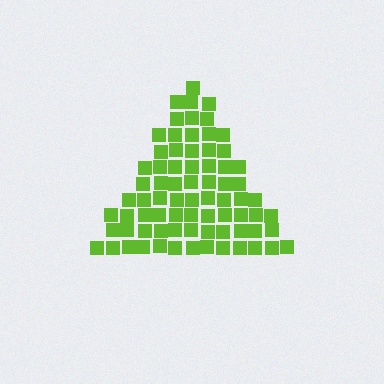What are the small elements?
The small elements are squares.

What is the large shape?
The large shape is a triangle.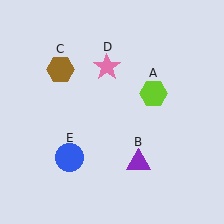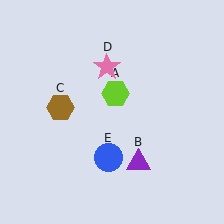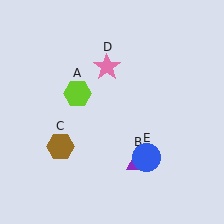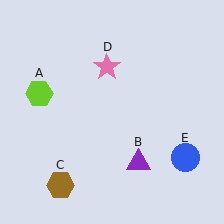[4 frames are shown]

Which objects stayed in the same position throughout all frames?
Purple triangle (object B) and pink star (object D) remained stationary.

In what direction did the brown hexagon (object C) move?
The brown hexagon (object C) moved down.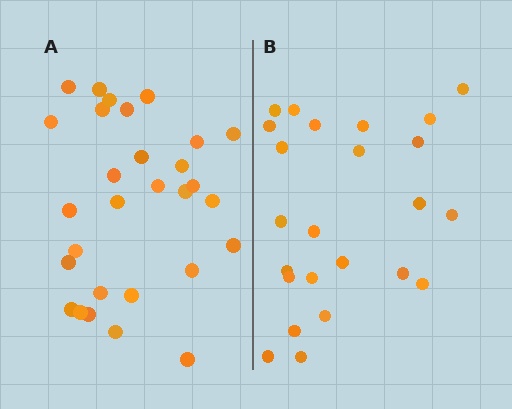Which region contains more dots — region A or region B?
Region A (the left region) has more dots.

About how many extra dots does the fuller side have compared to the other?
Region A has about 5 more dots than region B.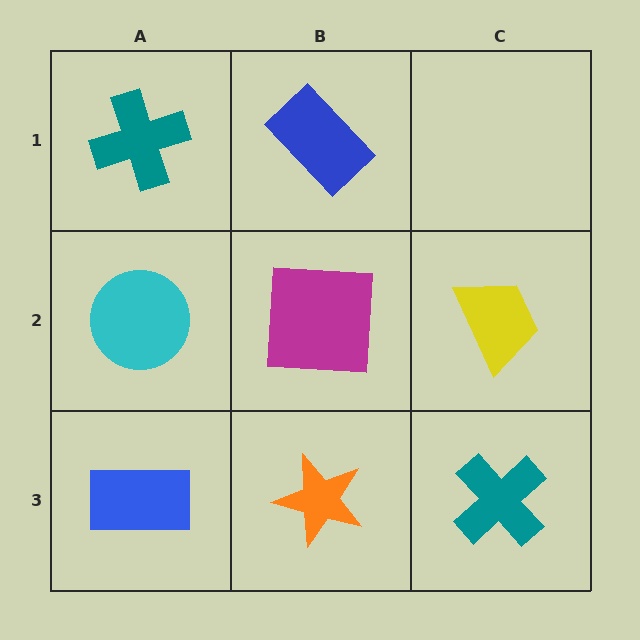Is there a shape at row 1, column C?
No, that cell is empty.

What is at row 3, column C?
A teal cross.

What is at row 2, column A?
A cyan circle.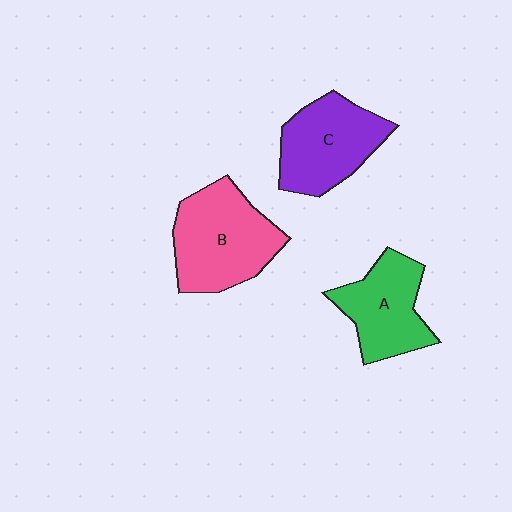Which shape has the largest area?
Shape B (pink).